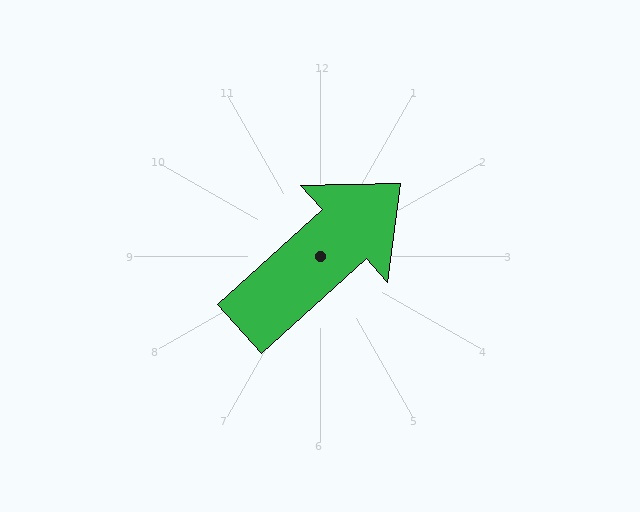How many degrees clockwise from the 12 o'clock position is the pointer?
Approximately 48 degrees.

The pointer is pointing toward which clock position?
Roughly 2 o'clock.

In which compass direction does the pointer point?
Northeast.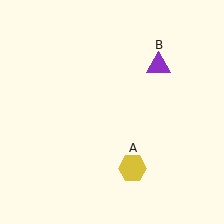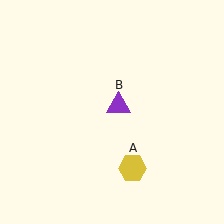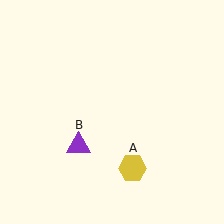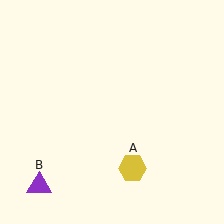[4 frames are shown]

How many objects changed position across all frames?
1 object changed position: purple triangle (object B).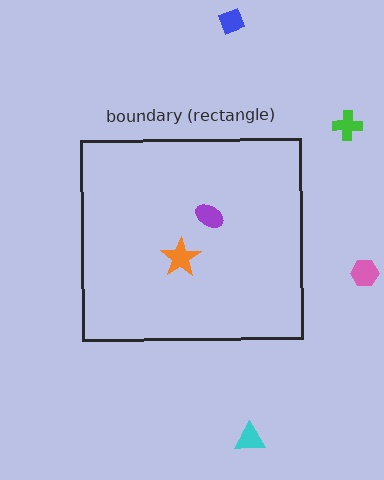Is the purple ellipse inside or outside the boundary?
Inside.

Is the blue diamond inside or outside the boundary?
Outside.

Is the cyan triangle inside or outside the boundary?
Outside.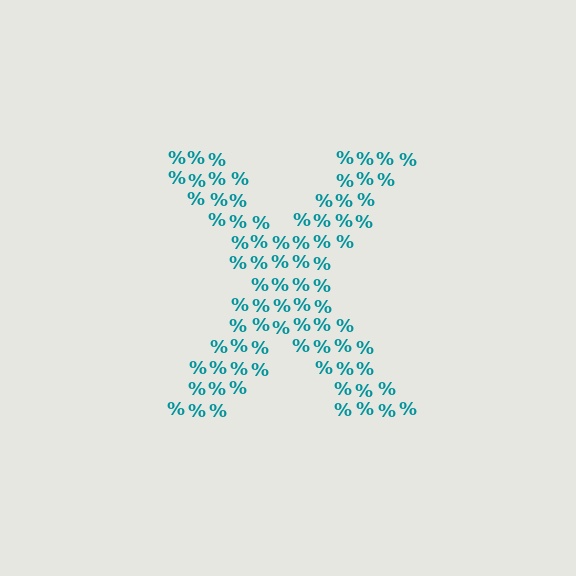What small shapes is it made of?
It is made of small percent signs.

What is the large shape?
The large shape is the letter X.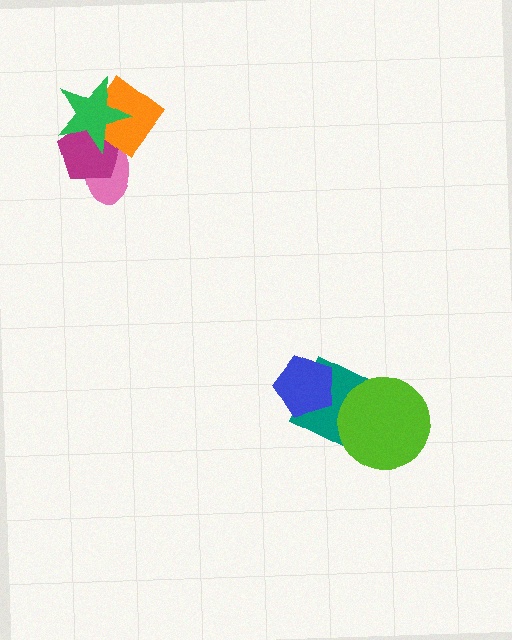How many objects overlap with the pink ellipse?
3 objects overlap with the pink ellipse.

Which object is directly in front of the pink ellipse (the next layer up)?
The magenta pentagon is directly in front of the pink ellipse.